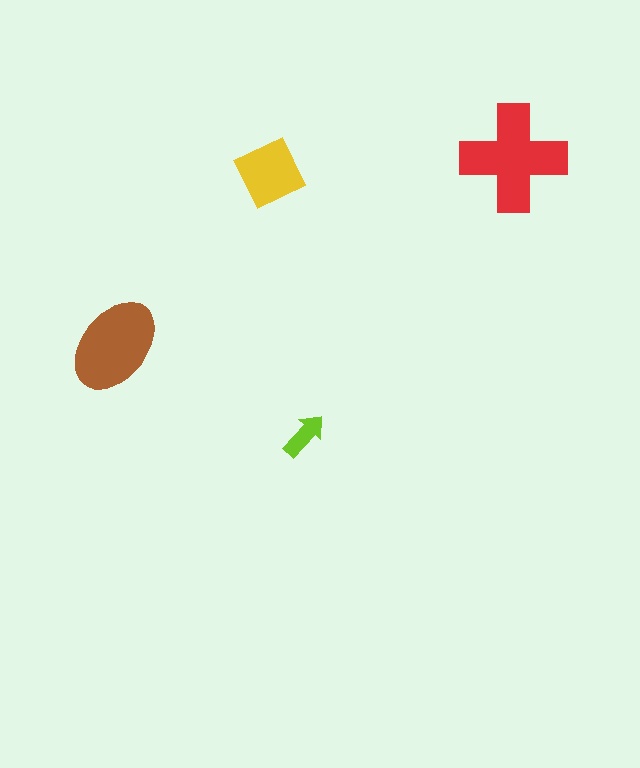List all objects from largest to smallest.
The red cross, the brown ellipse, the yellow square, the lime arrow.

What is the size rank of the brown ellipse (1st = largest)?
2nd.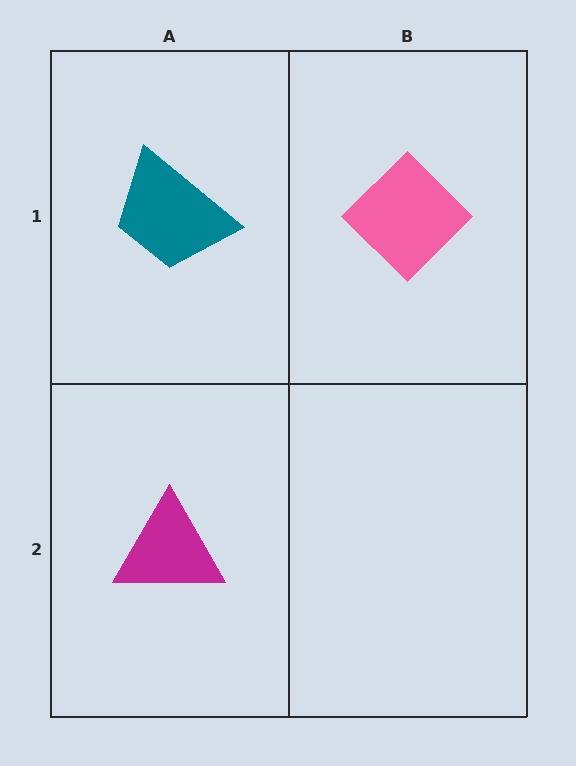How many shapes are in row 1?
2 shapes.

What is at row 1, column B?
A pink diamond.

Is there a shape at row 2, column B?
No, that cell is empty.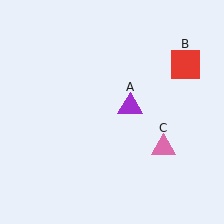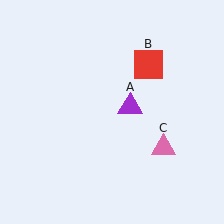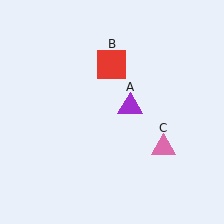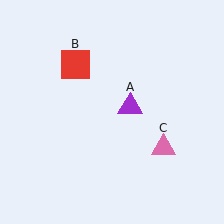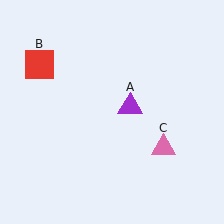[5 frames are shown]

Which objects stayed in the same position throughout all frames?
Purple triangle (object A) and pink triangle (object C) remained stationary.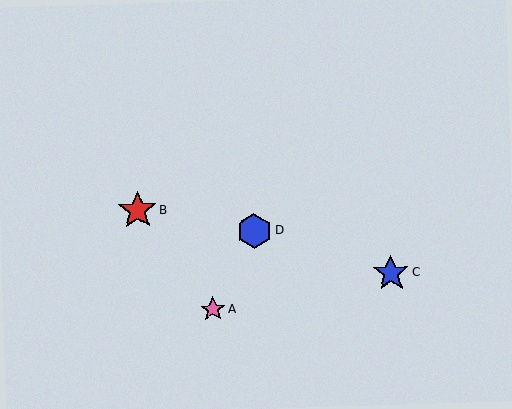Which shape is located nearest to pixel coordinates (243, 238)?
The blue hexagon (labeled D) at (255, 231) is nearest to that location.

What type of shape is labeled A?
Shape A is a pink star.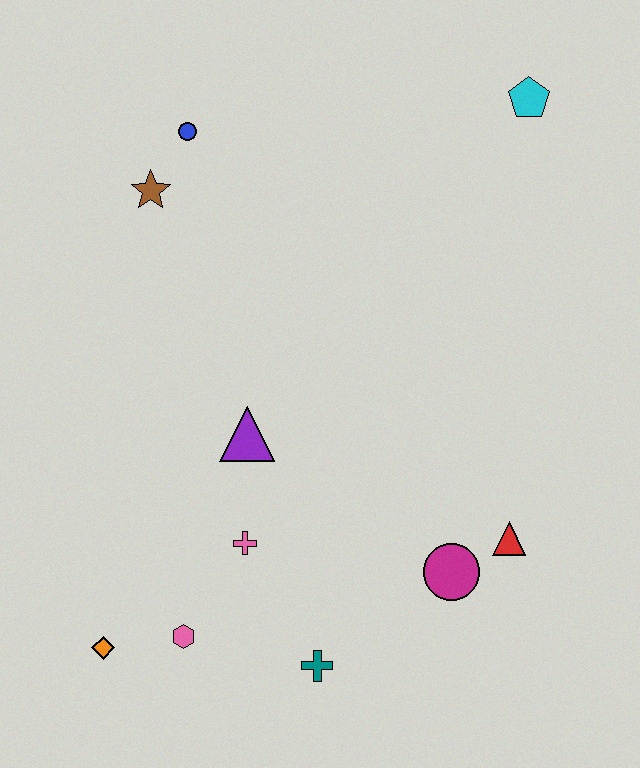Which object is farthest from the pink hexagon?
The cyan pentagon is farthest from the pink hexagon.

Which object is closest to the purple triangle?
The pink cross is closest to the purple triangle.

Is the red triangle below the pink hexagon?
No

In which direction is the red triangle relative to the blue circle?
The red triangle is below the blue circle.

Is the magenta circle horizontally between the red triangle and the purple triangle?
Yes